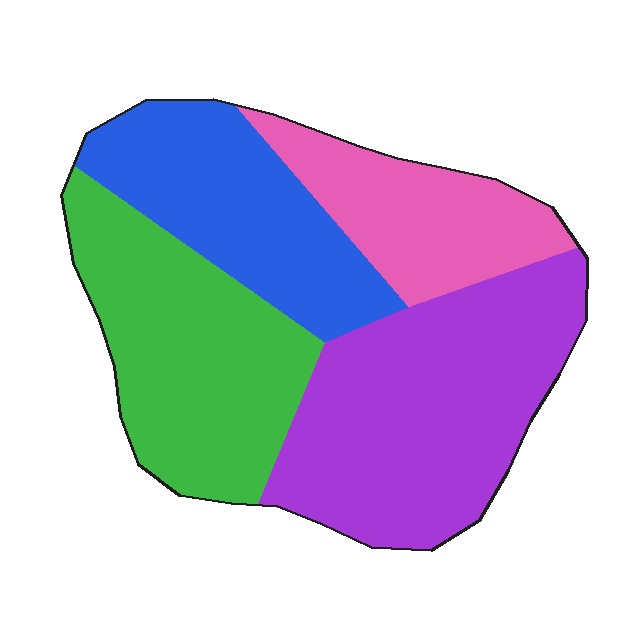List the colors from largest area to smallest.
From largest to smallest: purple, green, blue, pink.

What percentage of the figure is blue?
Blue takes up about one fifth (1/5) of the figure.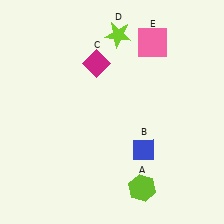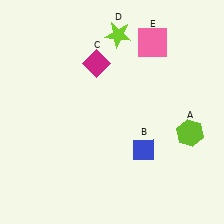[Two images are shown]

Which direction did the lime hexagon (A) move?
The lime hexagon (A) moved up.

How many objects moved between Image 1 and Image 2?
1 object moved between the two images.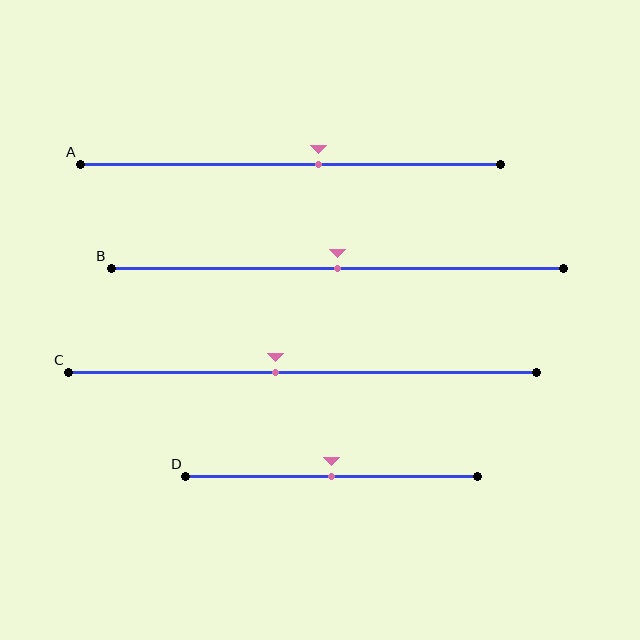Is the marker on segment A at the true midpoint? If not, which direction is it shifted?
No, the marker on segment A is shifted to the right by about 7% of the segment length.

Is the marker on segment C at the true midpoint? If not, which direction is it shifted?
No, the marker on segment C is shifted to the left by about 6% of the segment length.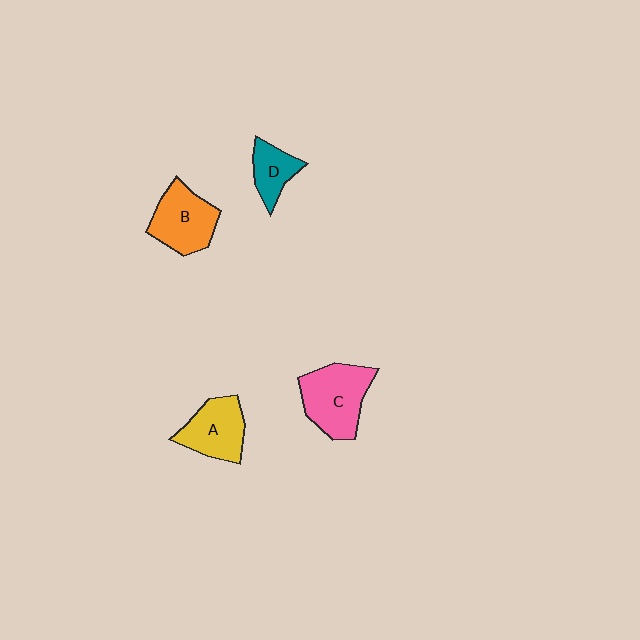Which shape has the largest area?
Shape C (pink).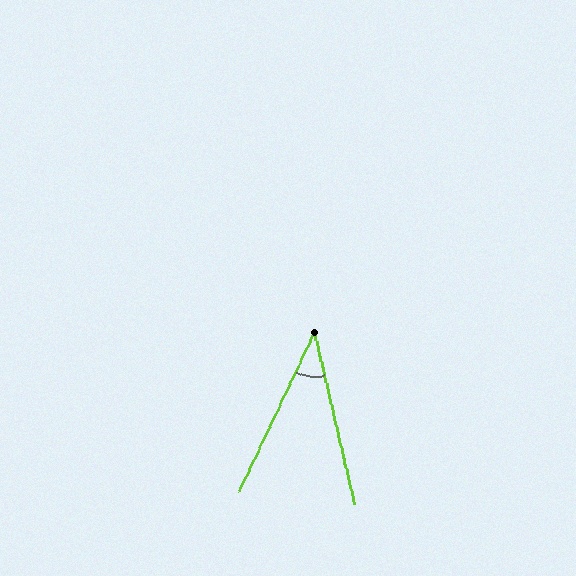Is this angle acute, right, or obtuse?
It is acute.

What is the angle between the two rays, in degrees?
Approximately 38 degrees.